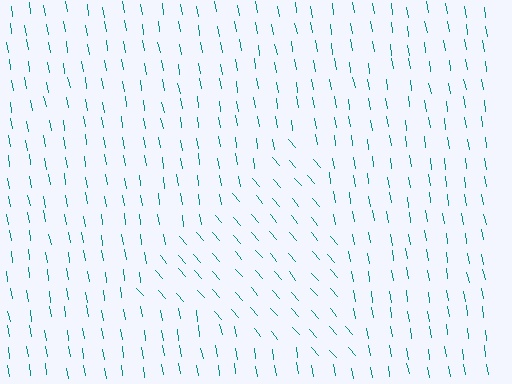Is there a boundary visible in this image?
Yes, there is a texture boundary formed by a change in line orientation.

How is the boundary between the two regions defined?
The boundary is defined purely by a change in line orientation (approximately 31 degrees difference). All lines are the same color and thickness.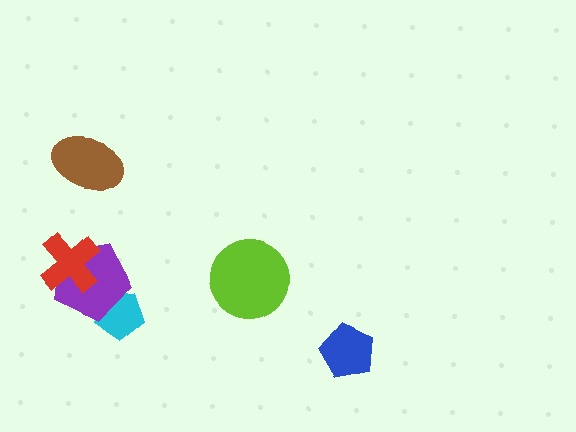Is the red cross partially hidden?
No, no other shape covers it.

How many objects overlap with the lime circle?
0 objects overlap with the lime circle.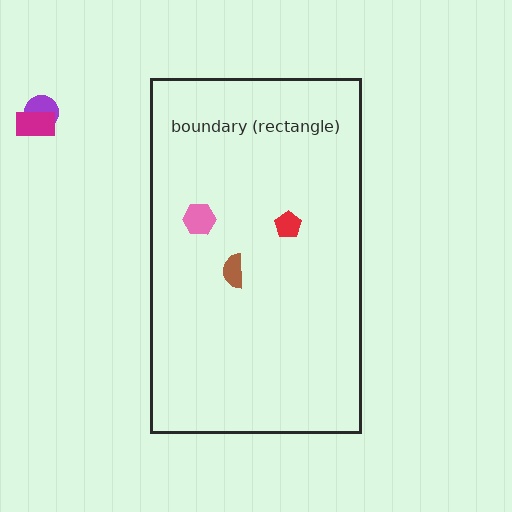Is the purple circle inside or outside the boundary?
Outside.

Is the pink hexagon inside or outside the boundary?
Inside.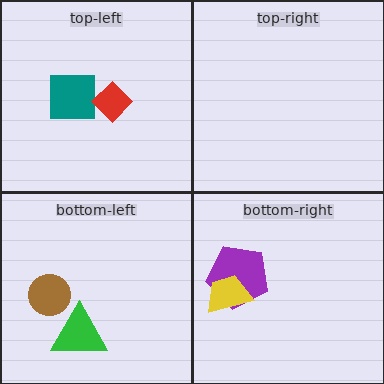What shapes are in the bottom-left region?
The green triangle, the brown circle.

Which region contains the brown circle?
The bottom-left region.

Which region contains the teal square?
The top-left region.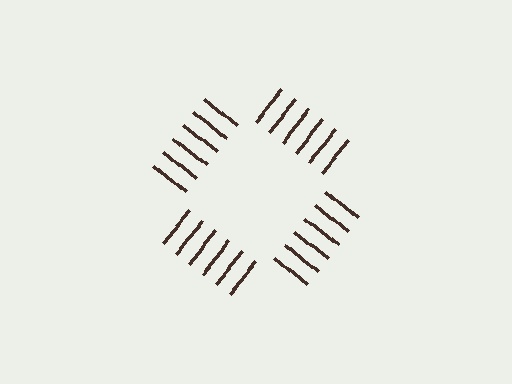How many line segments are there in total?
24 — 6 along each of the 4 edges.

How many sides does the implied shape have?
4 sides — the line-ends trace a square.